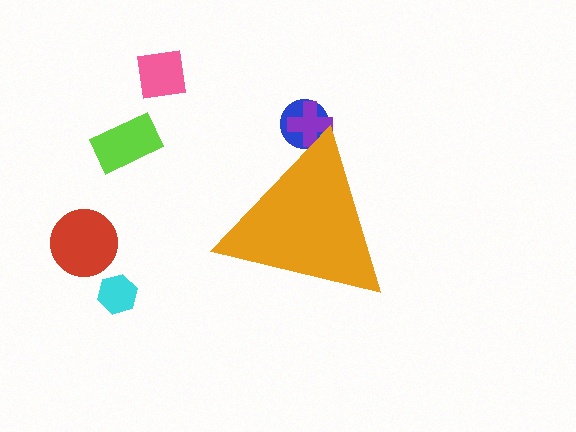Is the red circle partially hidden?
No, the red circle is fully visible.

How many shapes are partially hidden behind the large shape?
2 shapes are partially hidden.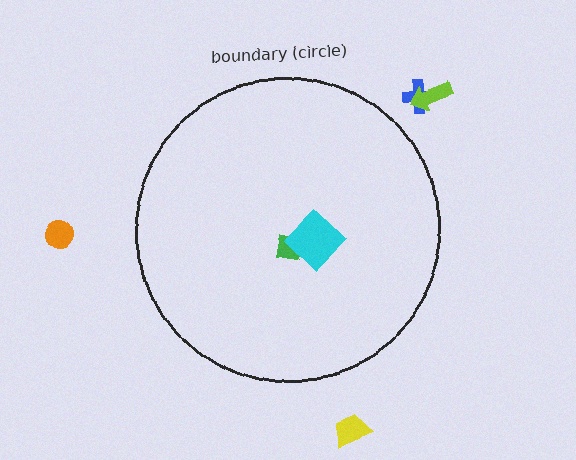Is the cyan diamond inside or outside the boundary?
Inside.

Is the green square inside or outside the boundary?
Inside.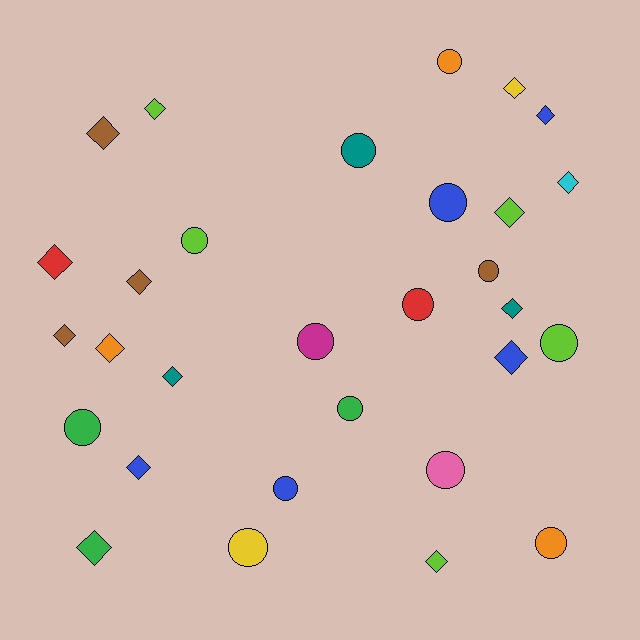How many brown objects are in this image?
There are 4 brown objects.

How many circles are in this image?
There are 14 circles.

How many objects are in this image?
There are 30 objects.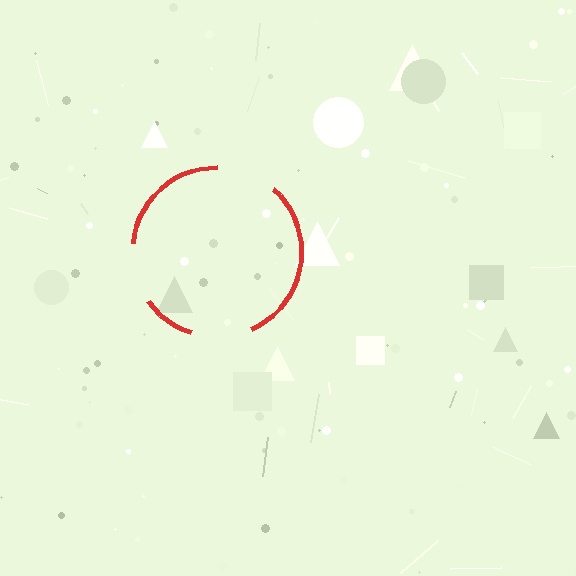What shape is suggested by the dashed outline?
The dashed outline suggests a circle.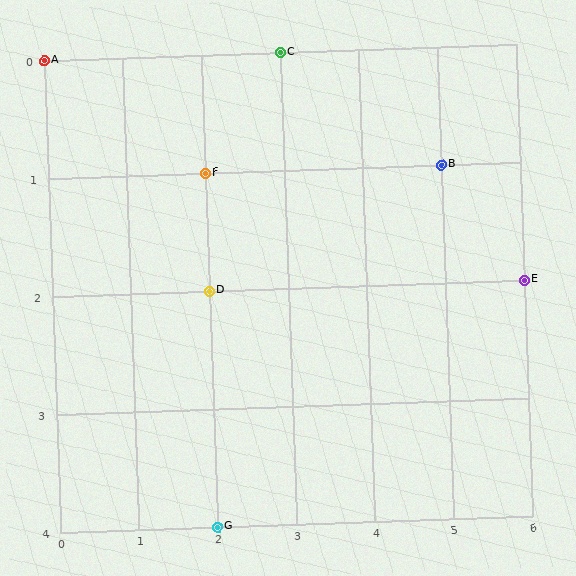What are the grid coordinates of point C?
Point C is at grid coordinates (3, 0).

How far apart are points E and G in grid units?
Points E and G are 4 columns and 2 rows apart (about 4.5 grid units diagonally).